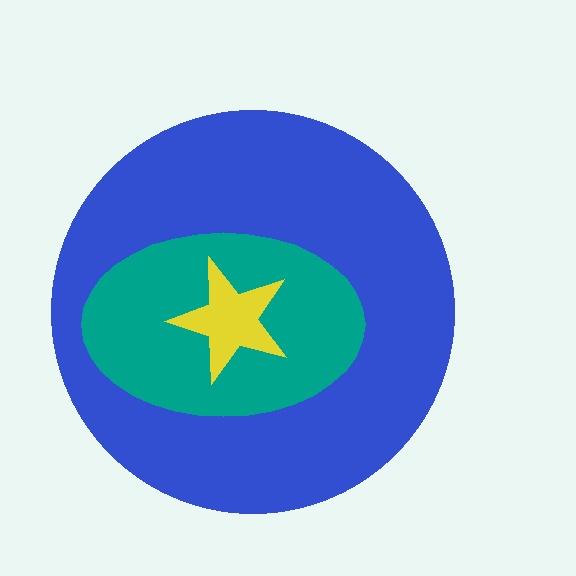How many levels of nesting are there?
3.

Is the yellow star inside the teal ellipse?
Yes.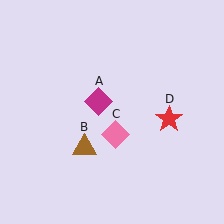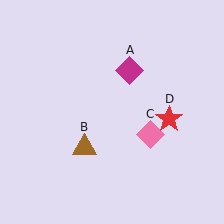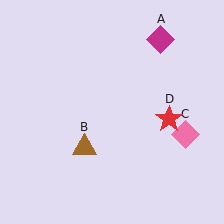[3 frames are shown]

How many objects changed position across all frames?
2 objects changed position: magenta diamond (object A), pink diamond (object C).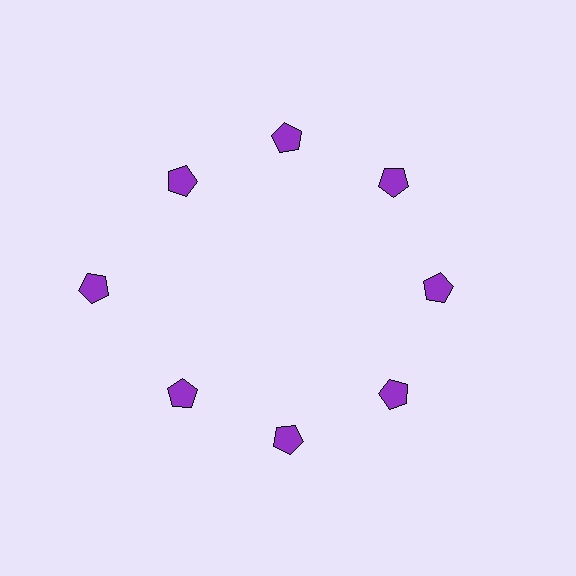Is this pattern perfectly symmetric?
No. The 8 purple pentagons are arranged in a ring, but one element near the 9 o'clock position is pushed outward from the center, breaking the 8-fold rotational symmetry.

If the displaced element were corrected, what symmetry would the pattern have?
It would have 8-fold rotational symmetry — the pattern would map onto itself every 45 degrees.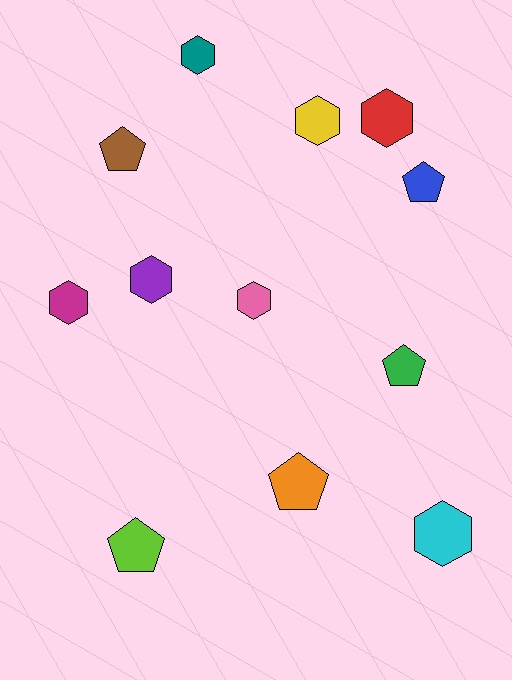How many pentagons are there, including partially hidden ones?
There are 5 pentagons.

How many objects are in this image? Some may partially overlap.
There are 12 objects.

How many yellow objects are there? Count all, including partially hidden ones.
There is 1 yellow object.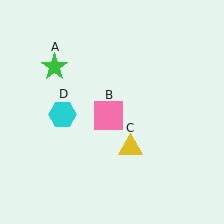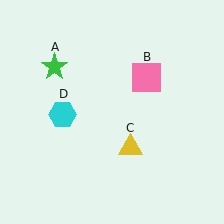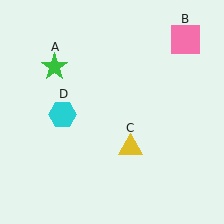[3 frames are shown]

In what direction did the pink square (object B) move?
The pink square (object B) moved up and to the right.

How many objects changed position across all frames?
1 object changed position: pink square (object B).